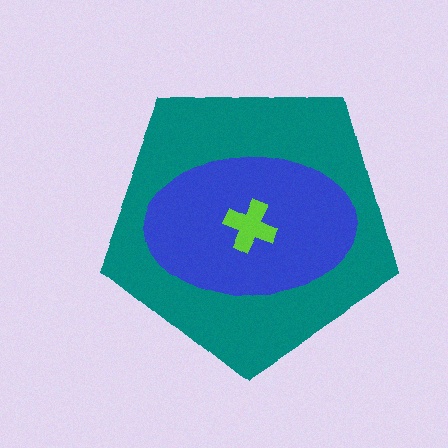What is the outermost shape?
The teal pentagon.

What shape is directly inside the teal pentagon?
The blue ellipse.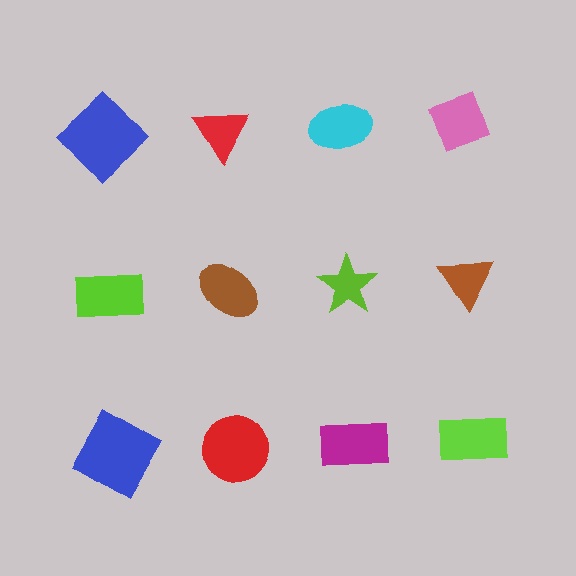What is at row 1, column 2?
A red triangle.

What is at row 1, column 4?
A pink diamond.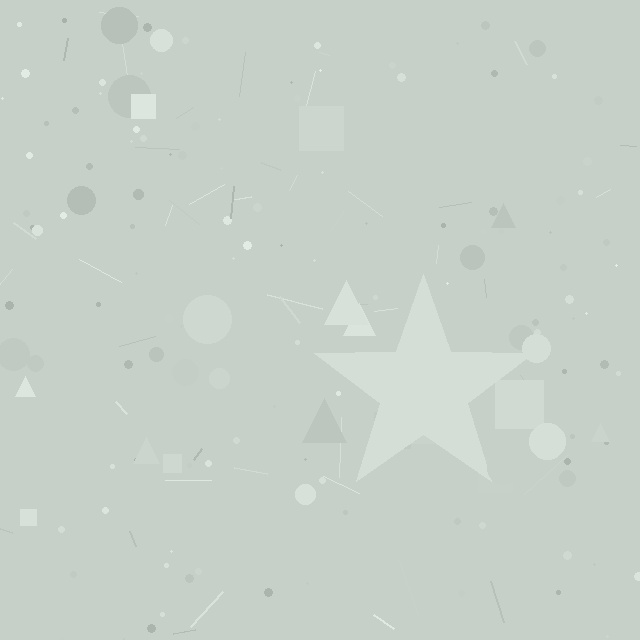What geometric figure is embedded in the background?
A star is embedded in the background.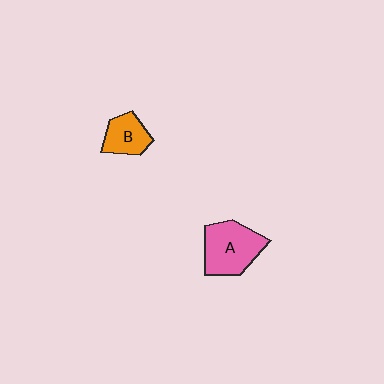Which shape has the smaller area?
Shape B (orange).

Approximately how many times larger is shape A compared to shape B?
Approximately 1.7 times.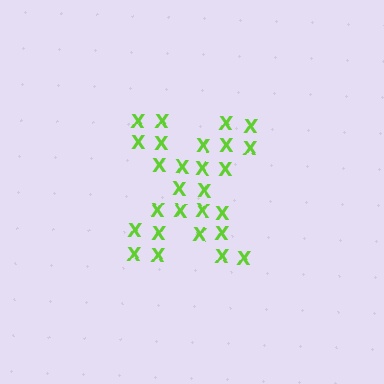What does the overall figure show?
The overall figure shows the letter X.